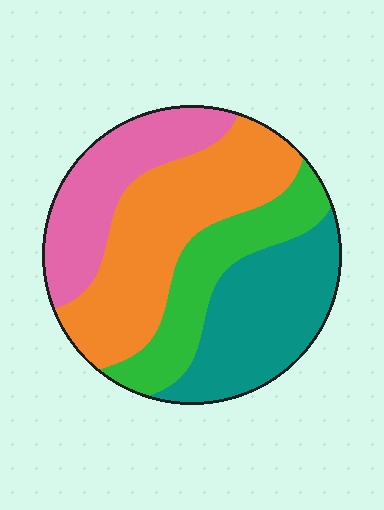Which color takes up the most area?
Orange, at roughly 35%.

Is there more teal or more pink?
Teal.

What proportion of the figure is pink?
Pink covers 21% of the figure.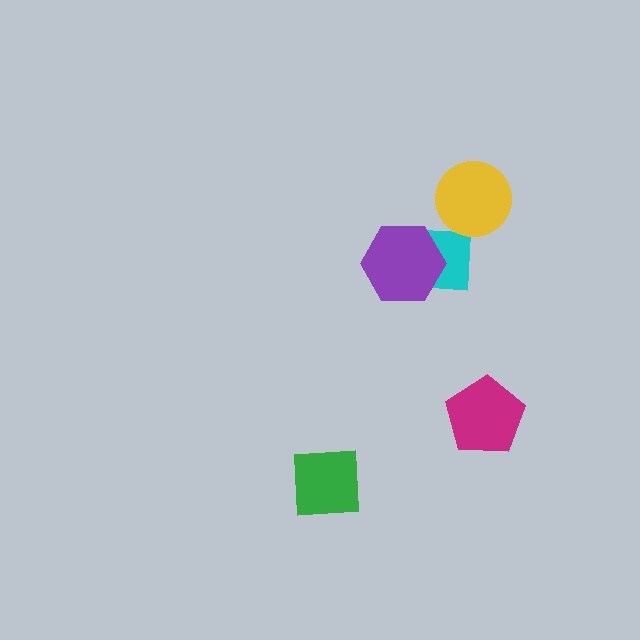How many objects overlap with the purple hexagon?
1 object overlaps with the purple hexagon.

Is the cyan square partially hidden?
Yes, it is partially covered by another shape.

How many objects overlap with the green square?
0 objects overlap with the green square.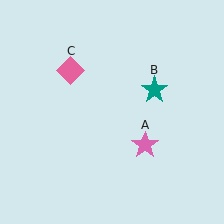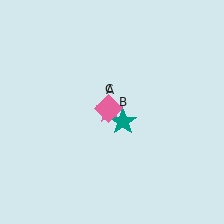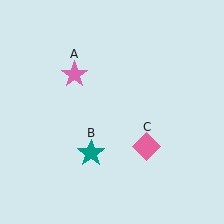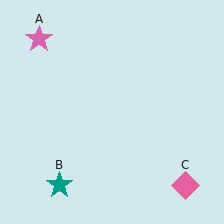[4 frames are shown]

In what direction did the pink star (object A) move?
The pink star (object A) moved up and to the left.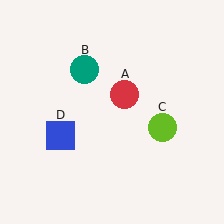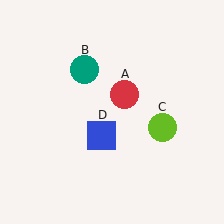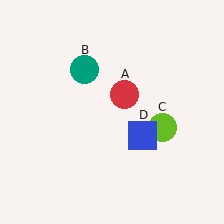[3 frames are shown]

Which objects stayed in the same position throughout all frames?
Red circle (object A) and teal circle (object B) and lime circle (object C) remained stationary.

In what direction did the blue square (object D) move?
The blue square (object D) moved right.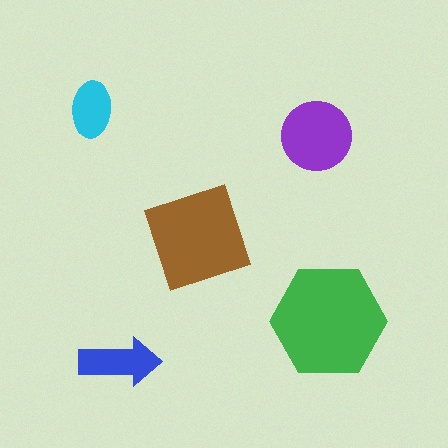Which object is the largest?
The green hexagon.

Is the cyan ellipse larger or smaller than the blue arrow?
Smaller.